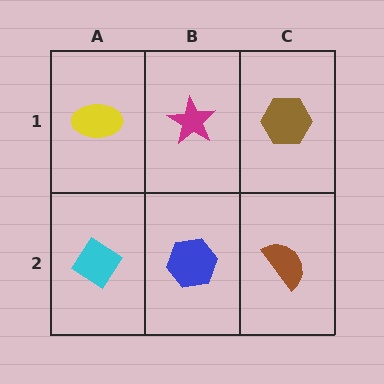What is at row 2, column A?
A cyan diamond.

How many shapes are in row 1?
3 shapes.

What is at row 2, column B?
A blue hexagon.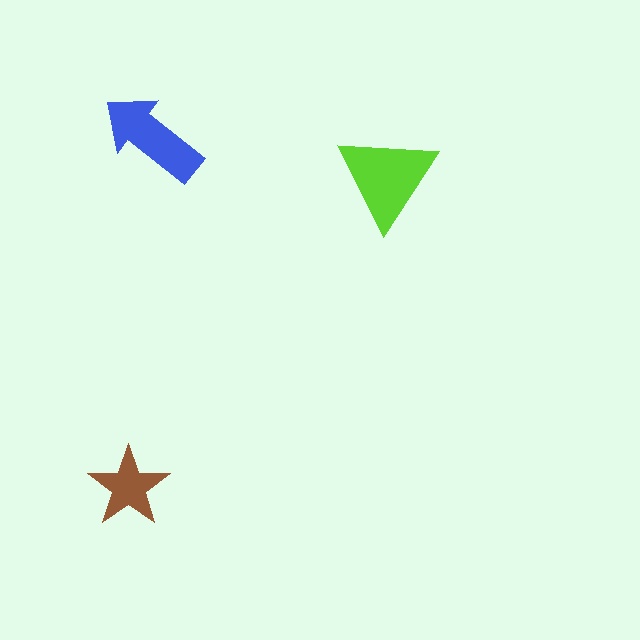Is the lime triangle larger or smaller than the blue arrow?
Larger.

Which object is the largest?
The lime triangle.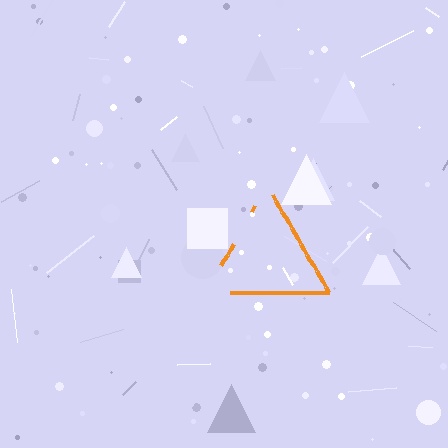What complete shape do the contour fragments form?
The contour fragments form a triangle.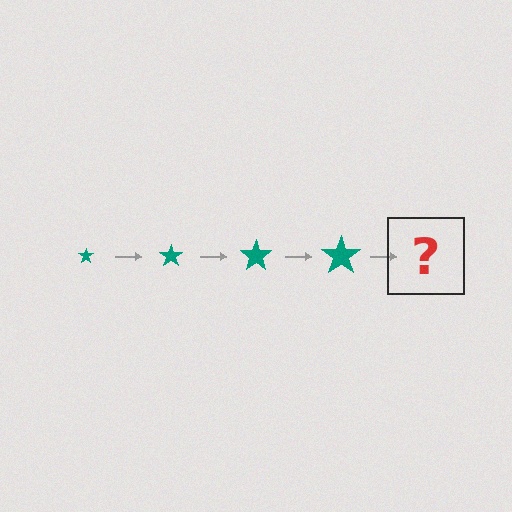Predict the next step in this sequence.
The next step is a teal star, larger than the previous one.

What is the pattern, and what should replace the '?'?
The pattern is that the star gets progressively larger each step. The '?' should be a teal star, larger than the previous one.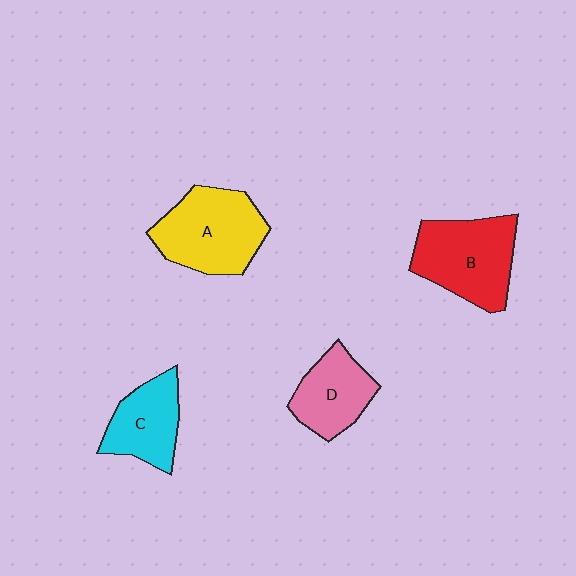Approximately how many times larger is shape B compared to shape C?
Approximately 1.4 times.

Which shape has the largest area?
Shape A (yellow).